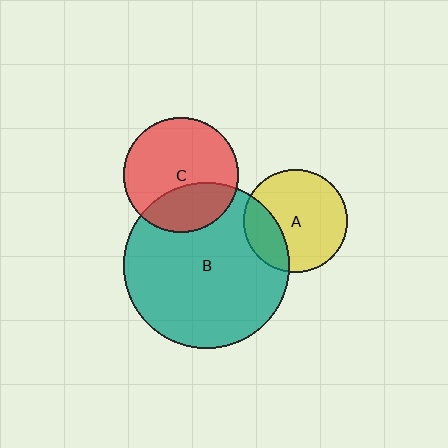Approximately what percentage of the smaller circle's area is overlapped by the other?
Approximately 30%.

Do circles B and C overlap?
Yes.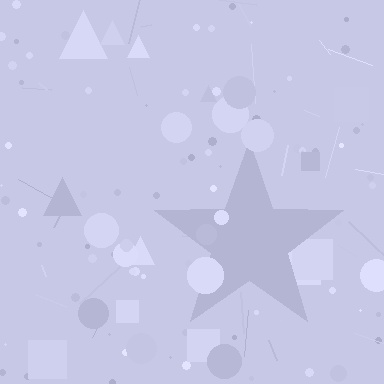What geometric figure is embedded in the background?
A star is embedded in the background.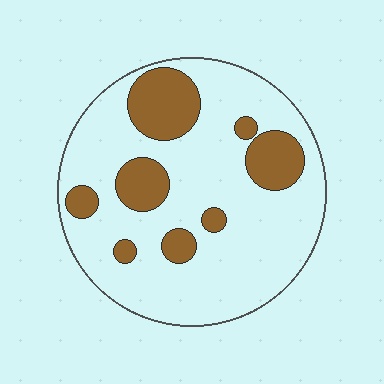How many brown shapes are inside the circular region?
8.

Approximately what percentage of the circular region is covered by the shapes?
Approximately 25%.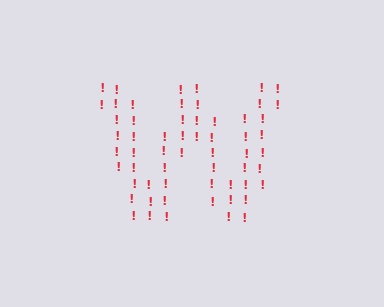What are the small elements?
The small elements are exclamation marks.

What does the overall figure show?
The overall figure shows the letter W.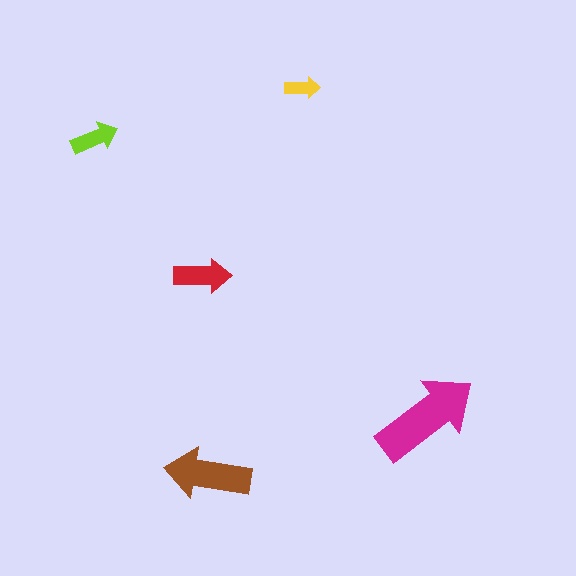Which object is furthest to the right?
The magenta arrow is rightmost.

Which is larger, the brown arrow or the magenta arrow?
The magenta one.